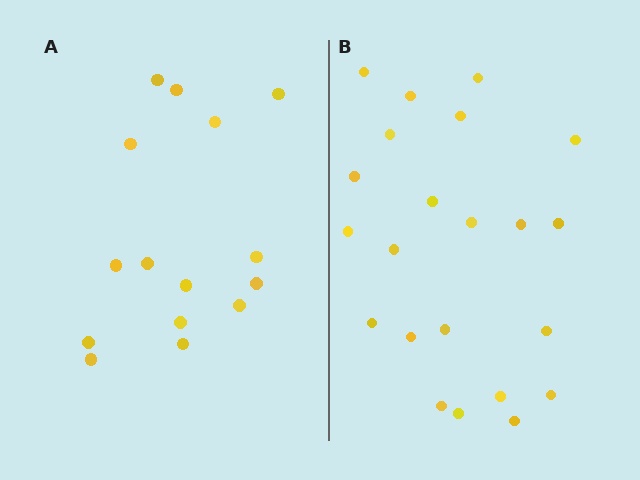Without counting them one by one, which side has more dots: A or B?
Region B (the right region) has more dots.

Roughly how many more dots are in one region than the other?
Region B has roughly 8 or so more dots than region A.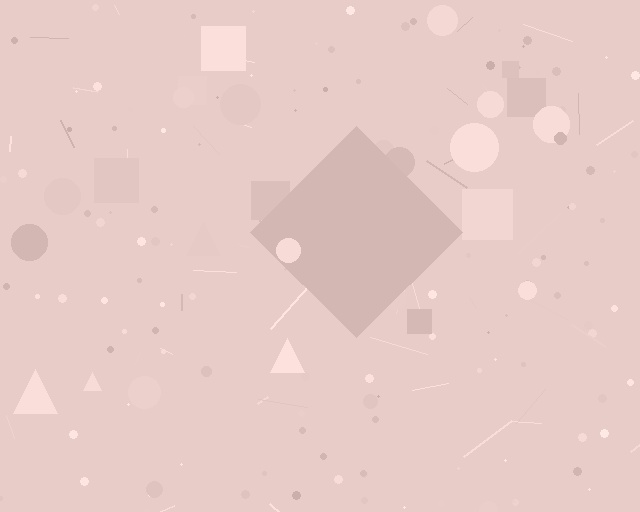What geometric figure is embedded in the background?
A diamond is embedded in the background.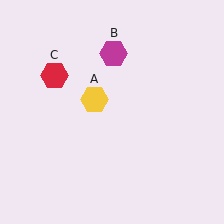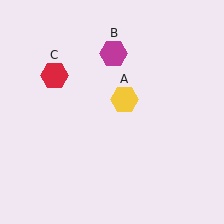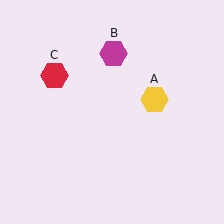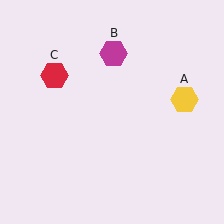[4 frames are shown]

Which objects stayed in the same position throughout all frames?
Magenta hexagon (object B) and red hexagon (object C) remained stationary.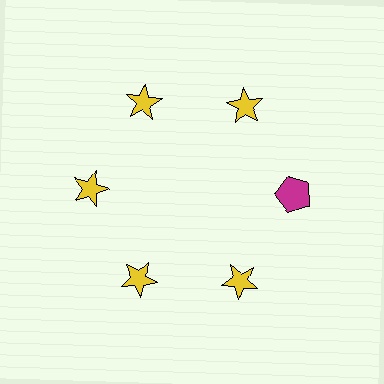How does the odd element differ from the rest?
It differs in both color (magenta instead of yellow) and shape (pentagon instead of star).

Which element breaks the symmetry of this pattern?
The magenta pentagon at roughly the 3 o'clock position breaks the symmetry. All other shapes are yellow stars.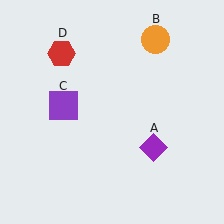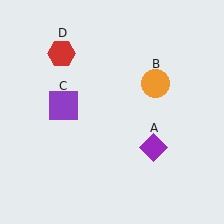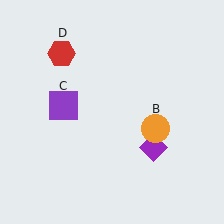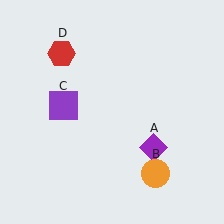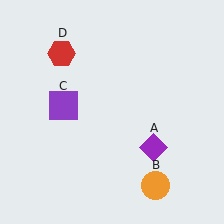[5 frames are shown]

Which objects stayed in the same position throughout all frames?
Purple diamond (object A) and purple square (object C) and red hexagon (object D) remained stationary.